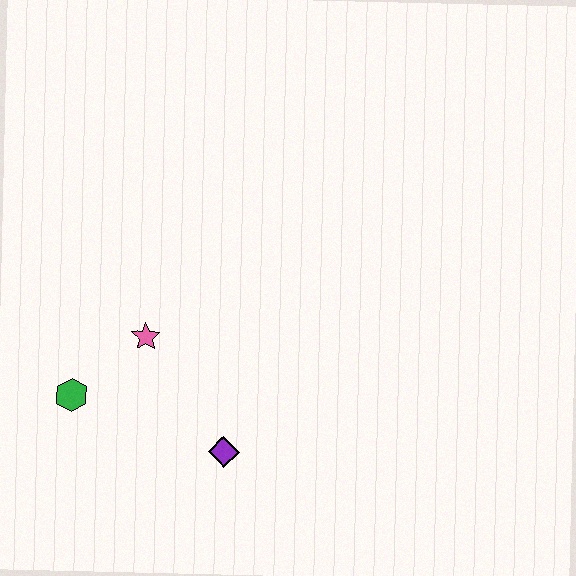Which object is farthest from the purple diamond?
The green hexagon is farthest from the purple diamond.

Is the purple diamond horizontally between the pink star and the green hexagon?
No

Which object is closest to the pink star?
The green hexagon is closest to the pink star.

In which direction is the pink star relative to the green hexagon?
The pink star is to the right of the green hexagon.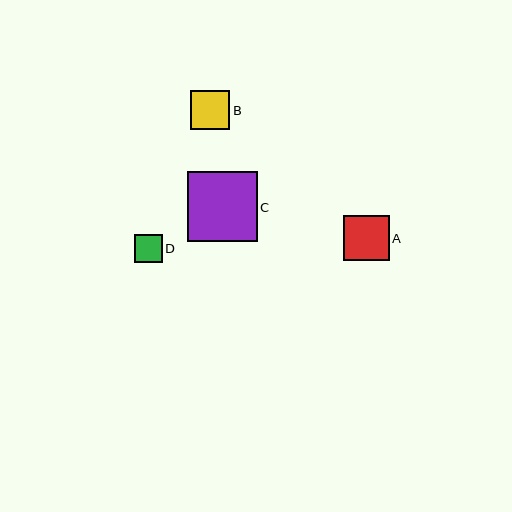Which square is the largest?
Square C is the largest with a size of approximately 70 pixels.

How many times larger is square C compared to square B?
Square C is approximately 1.8 times the size of square B.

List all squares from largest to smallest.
From largest to smallest: C, A, B, D.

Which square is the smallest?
Square D is the smallest with a size of approximately 28 pixels.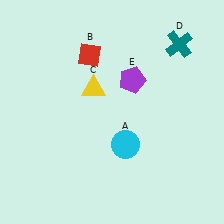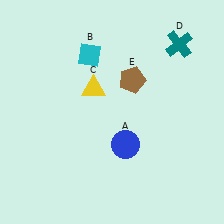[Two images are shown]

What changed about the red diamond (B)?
In Image 1, B is red. In Image 2, it changed to cyan.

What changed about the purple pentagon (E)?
In Image 1, E is purple. In Image 2, it changed to brown.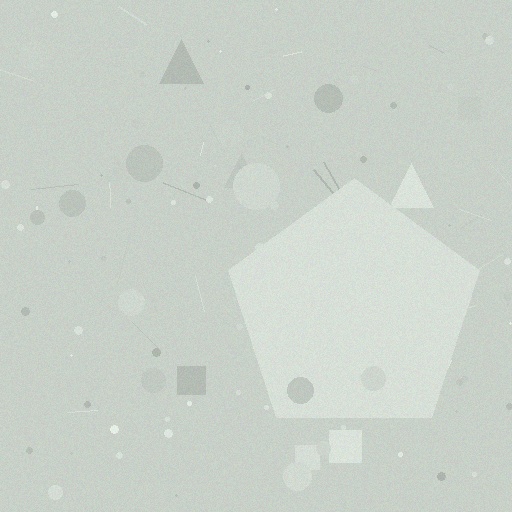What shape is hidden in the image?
A pentagon is hidden in the image.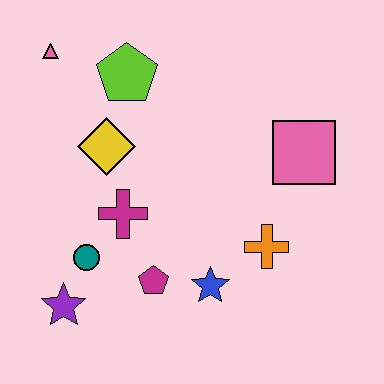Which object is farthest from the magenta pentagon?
The pink triangle is farthest from the magenta pentagon.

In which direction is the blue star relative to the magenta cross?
The blue star is to the right of the magenta cross.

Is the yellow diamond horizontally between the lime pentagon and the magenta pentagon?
No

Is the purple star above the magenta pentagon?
No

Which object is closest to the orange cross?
The blue star is closest to the orange cross.